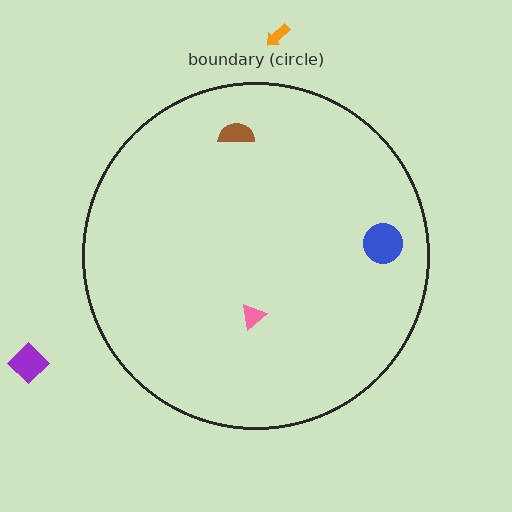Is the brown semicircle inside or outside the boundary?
Inside.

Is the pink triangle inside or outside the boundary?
Inside.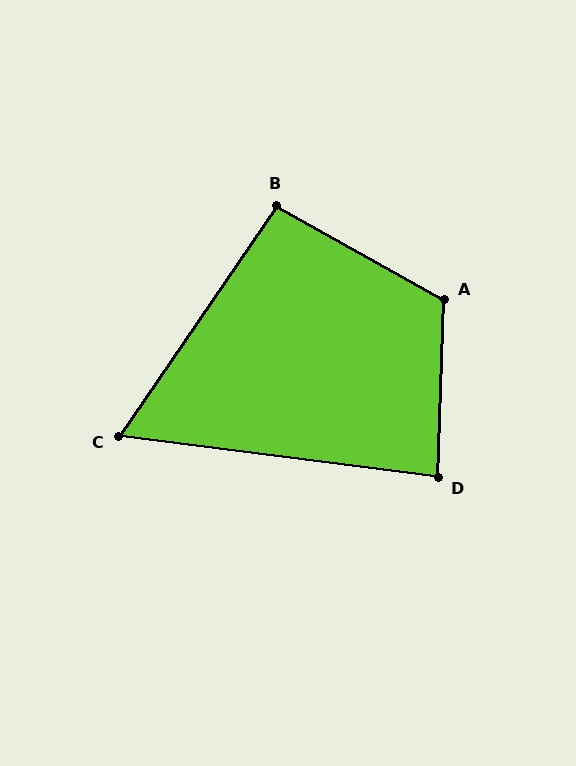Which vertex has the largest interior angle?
A, at approximately 117 degrees.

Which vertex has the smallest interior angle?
C, at approximately 63 degrees.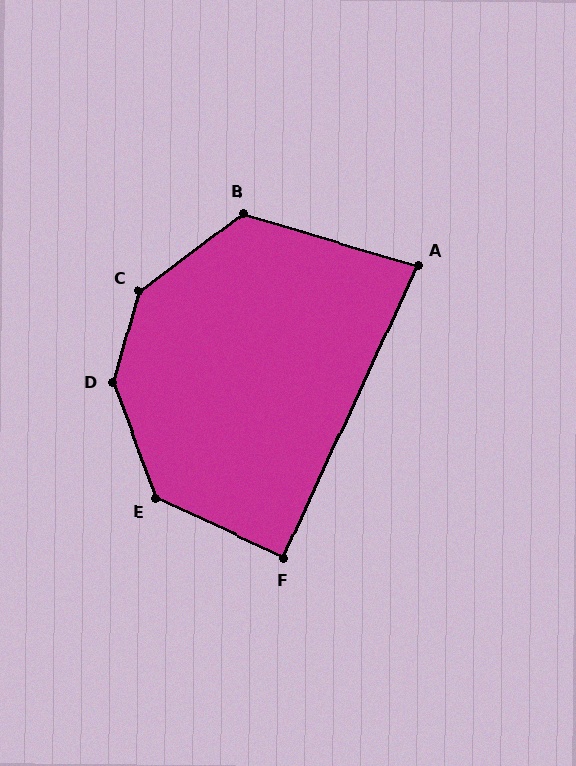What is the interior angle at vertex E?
Approximately 136 degrees (obtuse).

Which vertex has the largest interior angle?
D, at approximately 144 degrees.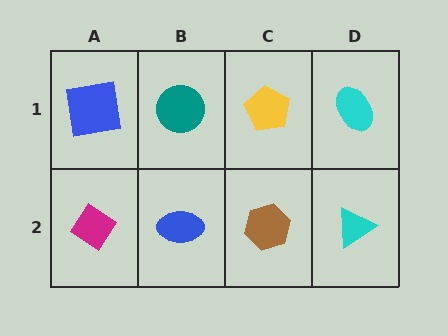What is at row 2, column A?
A magenta diamond.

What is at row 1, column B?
A teal circle.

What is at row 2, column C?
A brown hexagon.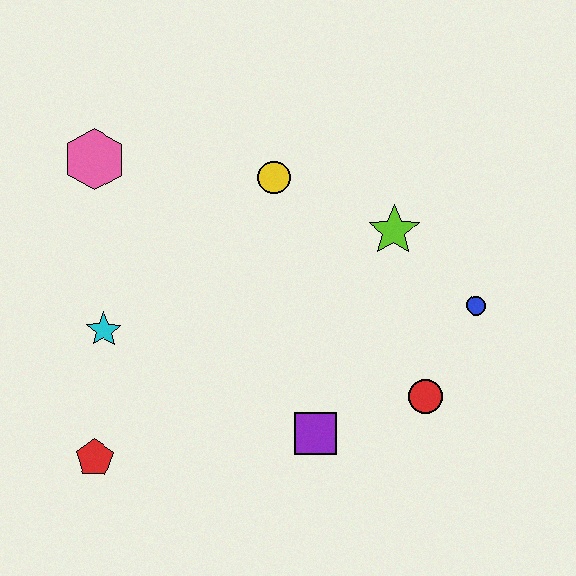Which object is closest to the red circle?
The blue circle is closest to the red circle.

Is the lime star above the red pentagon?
Yes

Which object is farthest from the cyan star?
The blue circle is farthest from the cyan star.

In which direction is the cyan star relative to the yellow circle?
The cyan star is to the left of the yellow circle.